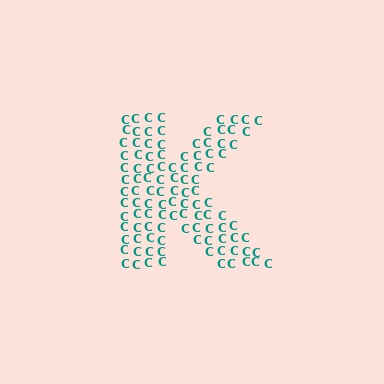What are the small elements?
The small elements are letter C's.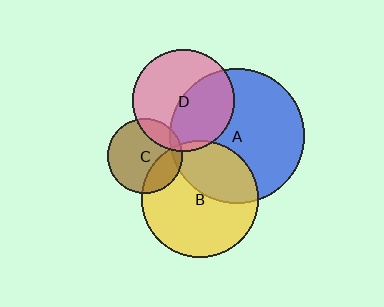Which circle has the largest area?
Circle A (blue).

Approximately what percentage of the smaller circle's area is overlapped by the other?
Approximately 20%.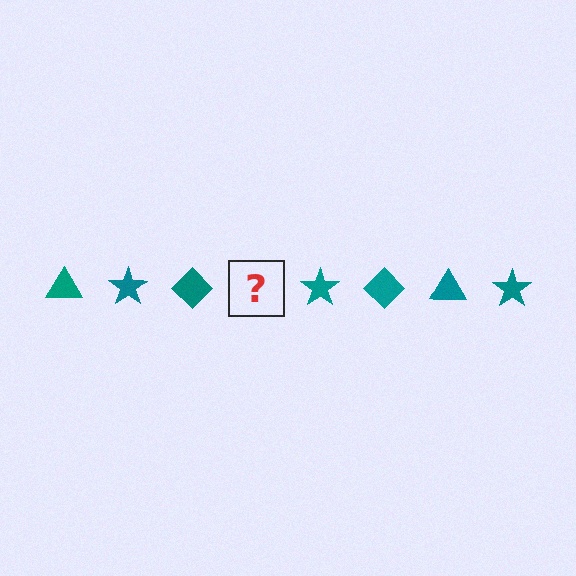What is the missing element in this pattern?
The missing element is a teal triangle.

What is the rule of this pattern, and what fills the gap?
The rule is that the pattern cycles through triangle, star, diamond shapes in teal. The gap should be filled with a teal triangle.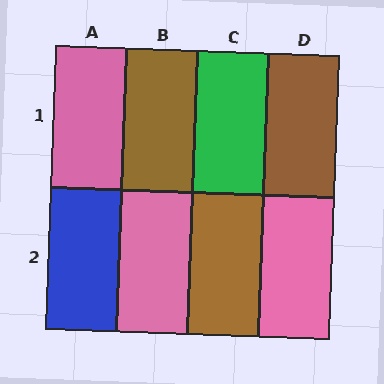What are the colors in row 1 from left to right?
Pink, brown, green, brown.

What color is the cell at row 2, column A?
Blue.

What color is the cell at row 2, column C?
Brown.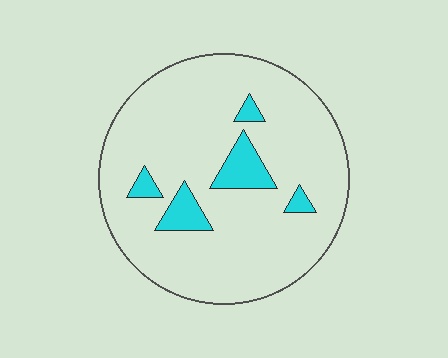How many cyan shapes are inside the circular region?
5.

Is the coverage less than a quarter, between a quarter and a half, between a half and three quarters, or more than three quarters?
Less than a quarter.